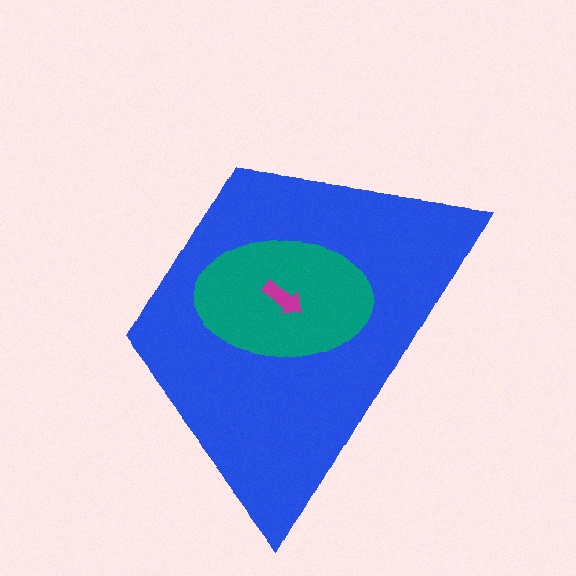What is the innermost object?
The magenta arrow.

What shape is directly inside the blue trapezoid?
The teal ellipse.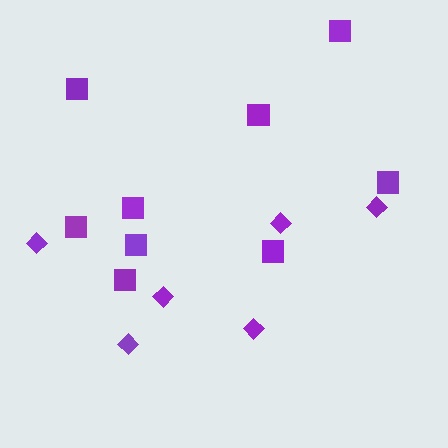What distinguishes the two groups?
There are 2 groups: one group of diamonds (6) and one group of squares (9).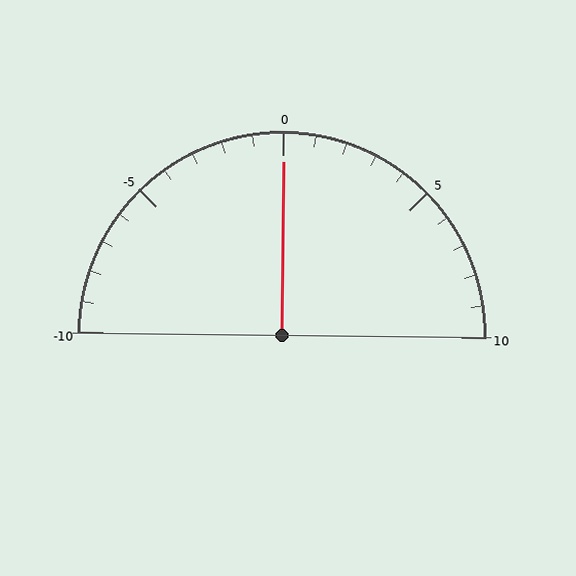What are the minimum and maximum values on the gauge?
The gauge ranges from -10 to 10.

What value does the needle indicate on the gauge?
The needle indicates approximately 0.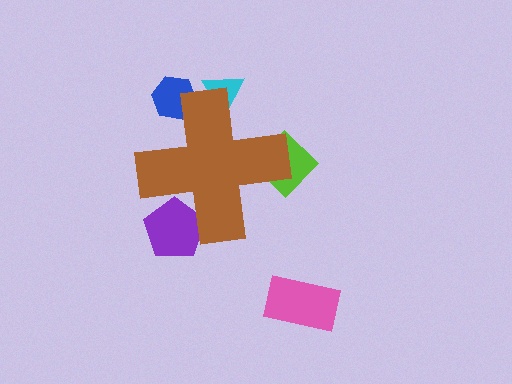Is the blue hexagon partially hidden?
Yes, the blue hexagon is partially hidden behind the brown cross.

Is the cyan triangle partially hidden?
Yes, the cyan triangle is partially hidden behind the brown cross.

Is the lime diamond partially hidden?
Yes, the lime diamond is partially hidden behind the brown cross.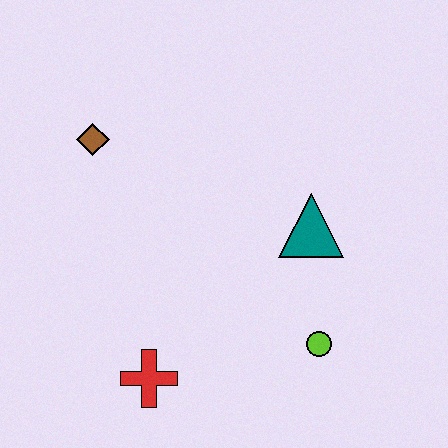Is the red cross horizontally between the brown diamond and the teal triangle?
Yes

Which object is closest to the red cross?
The lime circle is closest to the red cross.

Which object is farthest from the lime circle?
The brown diamond is farthest from the lime circle.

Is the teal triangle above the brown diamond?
No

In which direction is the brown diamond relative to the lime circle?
The brown diamond is to the left of the lime circle.